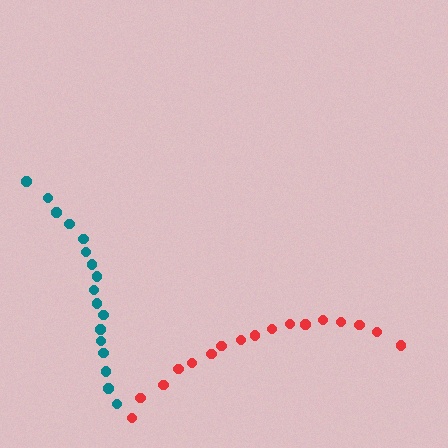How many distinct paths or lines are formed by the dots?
There are 2 distinct paths.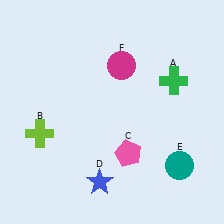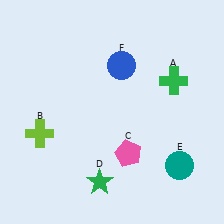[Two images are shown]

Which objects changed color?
D changed from blue to green. F changed from magenta to blue.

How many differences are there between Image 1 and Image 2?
There are 2 differences between the two images.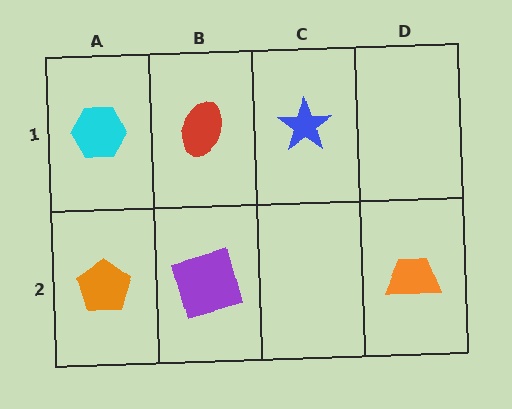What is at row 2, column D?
An orange trapezoid.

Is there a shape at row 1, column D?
No, that cell is empty.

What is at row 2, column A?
An orange pentagon.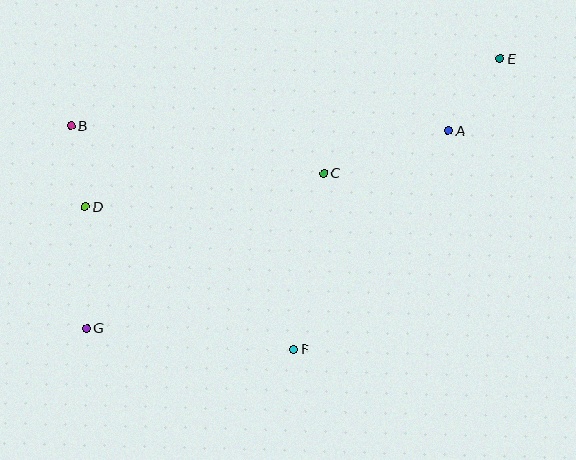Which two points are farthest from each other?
Points E and G are farthest from each other.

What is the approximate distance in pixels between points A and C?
The distance between A and C is approximately 132 pixels.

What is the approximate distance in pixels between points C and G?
The distance between C and G is approximately 283 pixels.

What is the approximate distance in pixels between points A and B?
The distance between A and B is approximately 378 pixels.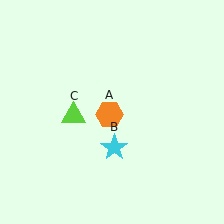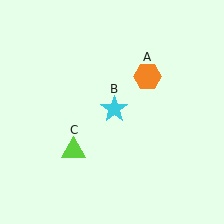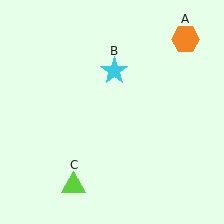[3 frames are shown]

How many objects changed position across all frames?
3 objects changed position: orange hexagon (object A), cyan star (object B), lime triangle (object C).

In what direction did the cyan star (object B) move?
The cyan star (object B) moved up.